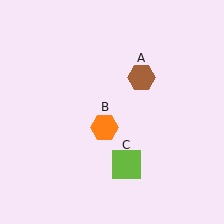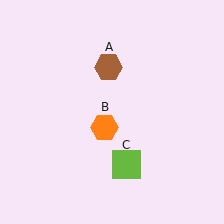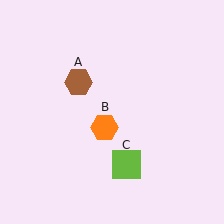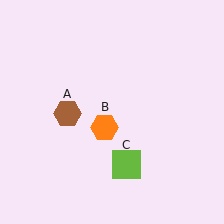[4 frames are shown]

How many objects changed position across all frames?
1 object changed position: brown hexagon (object A).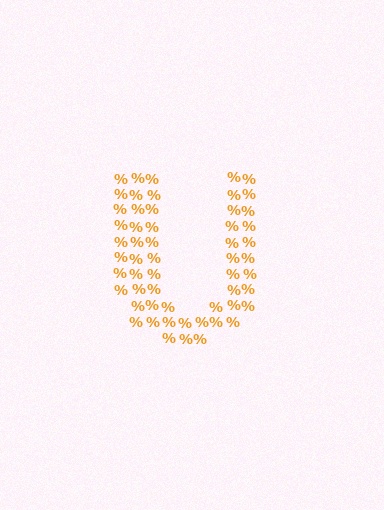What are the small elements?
The small elements are percent signs.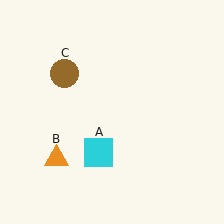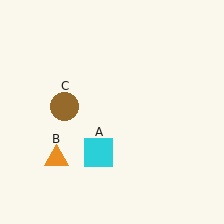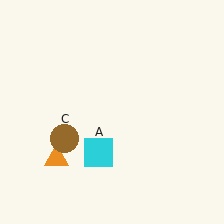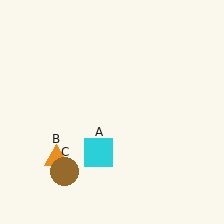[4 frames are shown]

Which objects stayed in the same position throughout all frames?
Cyan square (object A) and orange triangle (object B) remained stationary.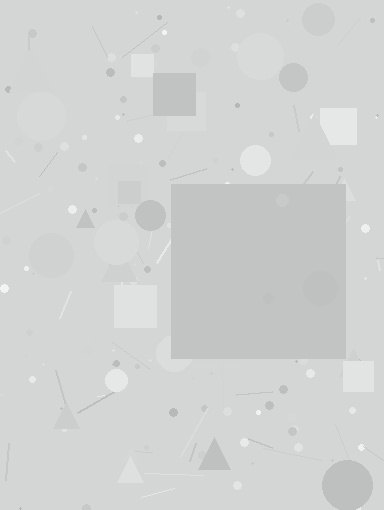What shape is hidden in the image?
A square is hidden in the image.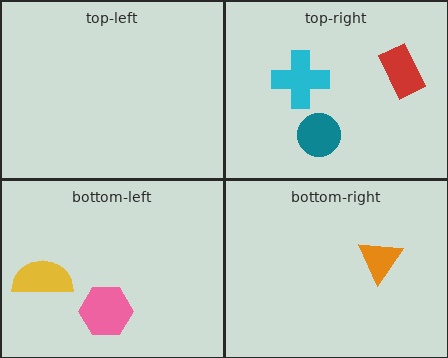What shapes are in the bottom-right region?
The orange triangle.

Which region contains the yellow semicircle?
The bottom-left region.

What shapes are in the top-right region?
The teal circle, the cyan cross, the red rectangle.